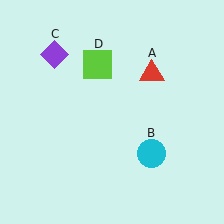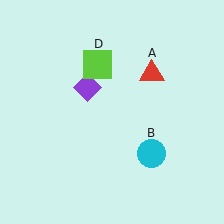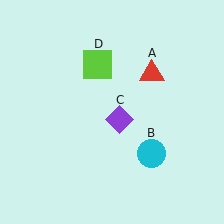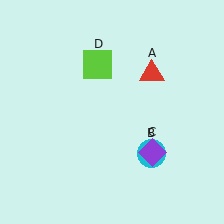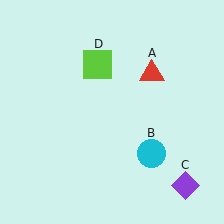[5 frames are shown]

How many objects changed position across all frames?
1 object changed position: purple diamond (object C).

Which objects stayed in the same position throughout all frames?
Red triangle (object A) and cyan circle (object B) and lime square (object D) remained stationary.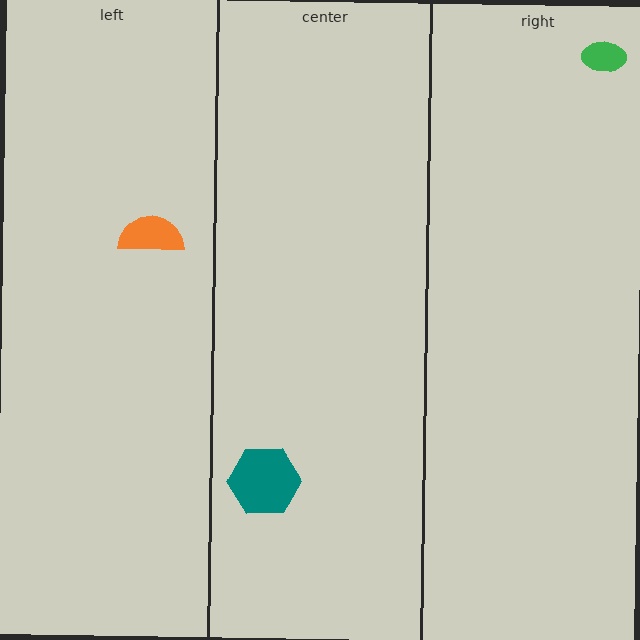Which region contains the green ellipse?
The right region.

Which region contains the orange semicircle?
The left region.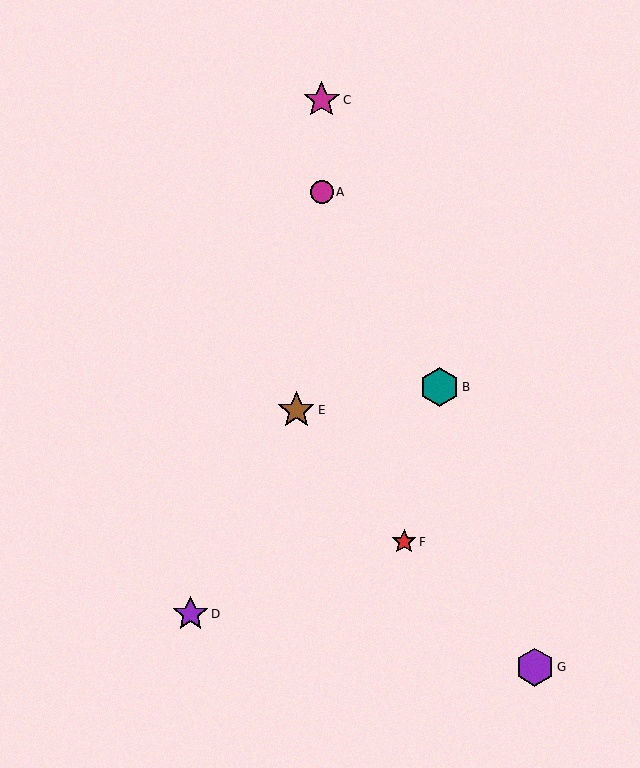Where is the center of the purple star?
The center of the purple star is at (190, 614).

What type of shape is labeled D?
Shape D is a purple star.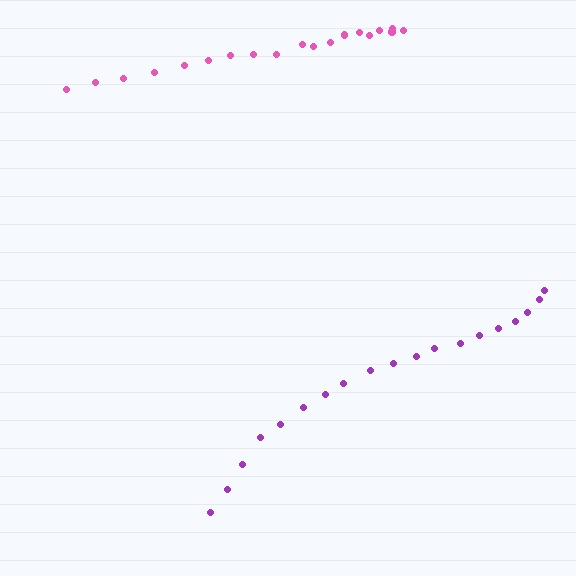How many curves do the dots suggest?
There are 2 distinct paths.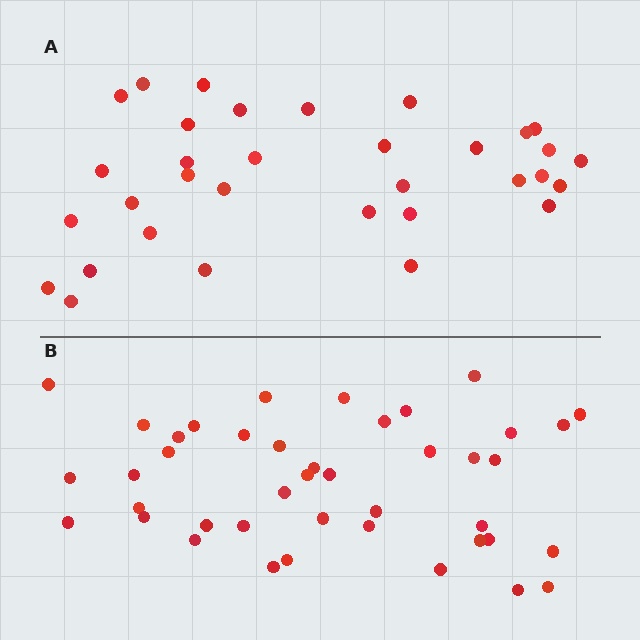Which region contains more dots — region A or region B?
Region B (the bottom region) has more dots.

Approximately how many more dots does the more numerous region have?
Region B has roughly 8 or so more dots than region A.